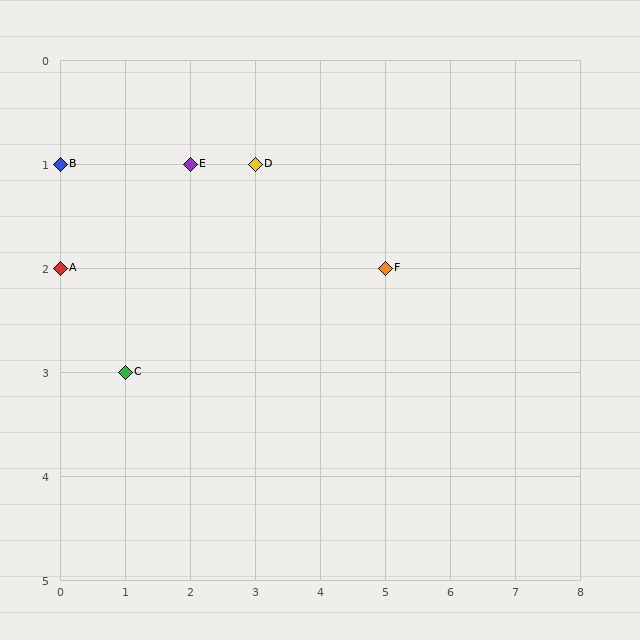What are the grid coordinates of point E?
Point E is at grid coordinates (2, 1).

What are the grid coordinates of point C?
Point C is at grid coordinates (1, 3).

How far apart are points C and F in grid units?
Points C and F are 4 columns and 1 row apart (about 4.1 grid units diagonally).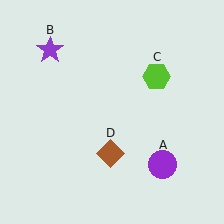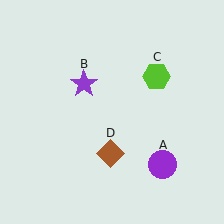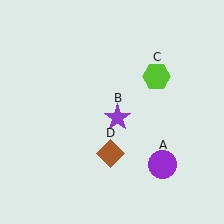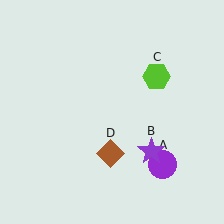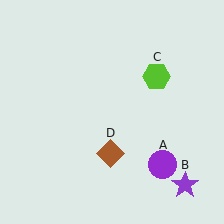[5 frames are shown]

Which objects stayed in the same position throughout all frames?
Purple circle (object A) and lime hexagon (object C) and brown diamond (object D) remained stationary.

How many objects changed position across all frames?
1 object changed position: purple star (object B).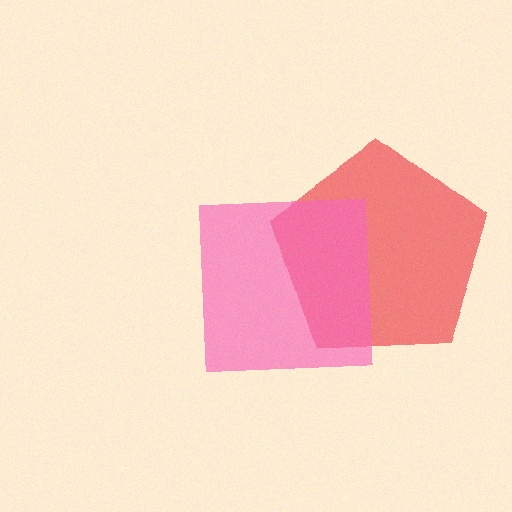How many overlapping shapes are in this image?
There are 2 overlapping shapes in the image.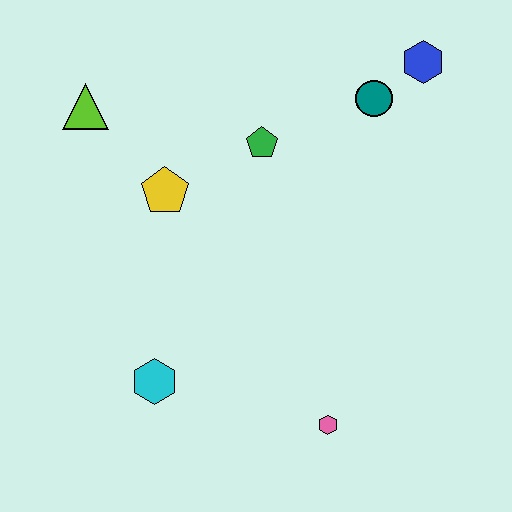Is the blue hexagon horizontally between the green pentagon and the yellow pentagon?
No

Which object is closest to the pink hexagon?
The cyan hexagon is closest to the pink hexagon.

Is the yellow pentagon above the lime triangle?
No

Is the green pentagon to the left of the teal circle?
Yes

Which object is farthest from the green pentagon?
The pink hexagon is farthest from the green pentagon.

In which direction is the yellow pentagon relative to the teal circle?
The yellow pentagon is to the left of the teal circle.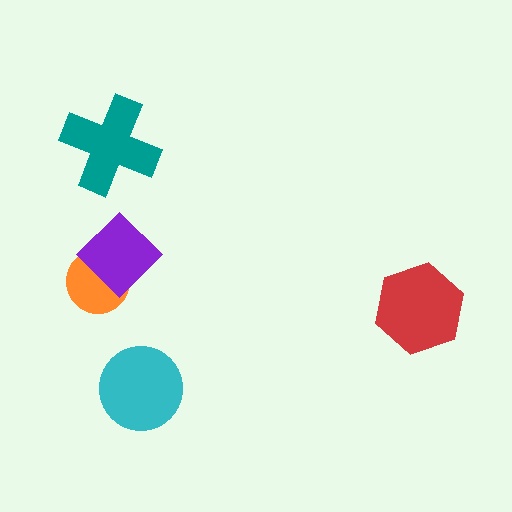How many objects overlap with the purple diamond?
1 object overlaps with the purple diamond.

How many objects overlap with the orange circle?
1 object overlaps with the orange circle.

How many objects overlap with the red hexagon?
0 objects overlap with the red hexagon.